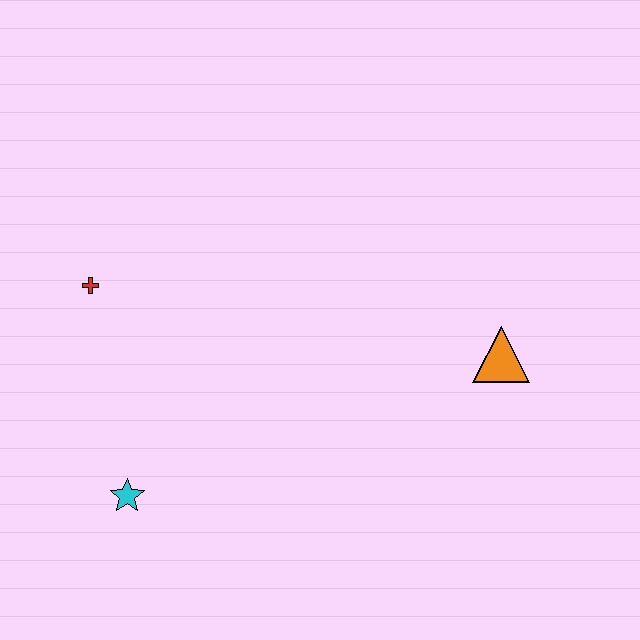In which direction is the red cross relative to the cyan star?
The red cross is above the cyan star.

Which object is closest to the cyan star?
The red cross is closest to the cyan star.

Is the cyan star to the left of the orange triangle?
Yes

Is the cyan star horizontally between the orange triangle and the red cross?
Yes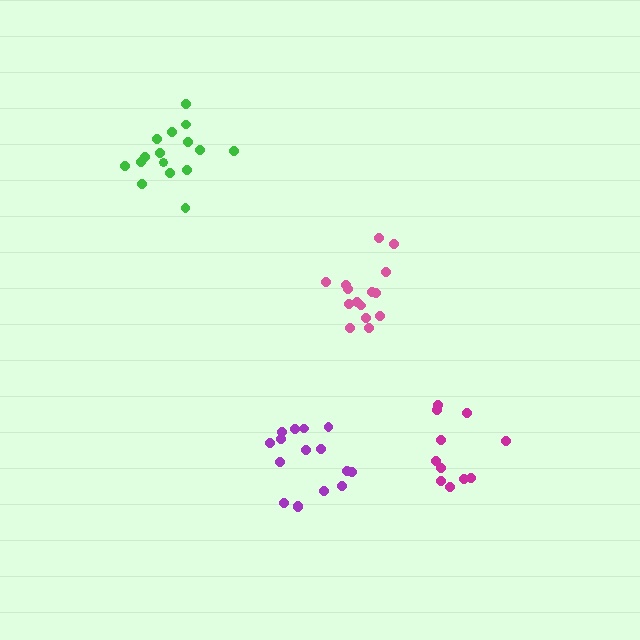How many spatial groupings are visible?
There are 4 spatial groupings.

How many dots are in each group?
Group 1: 15 dots, Group 2: 16 dots, Group 3: 11 dots, Group 4: 16 dots (58 total).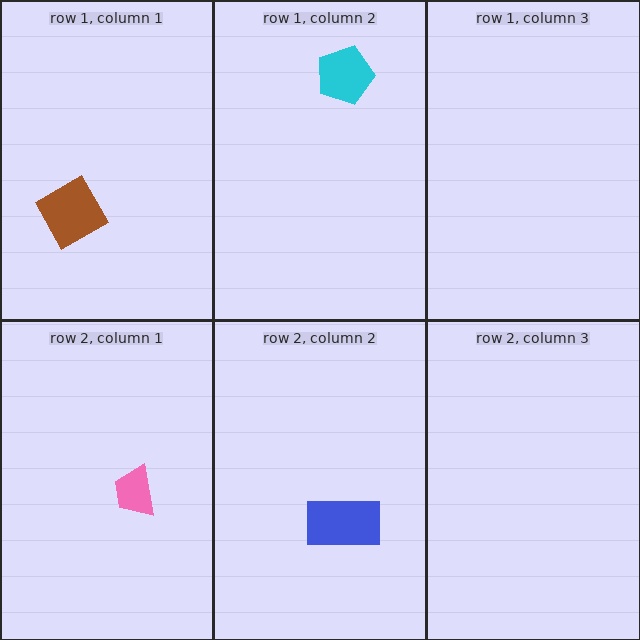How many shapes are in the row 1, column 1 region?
1.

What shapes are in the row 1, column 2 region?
The cyan pentagon.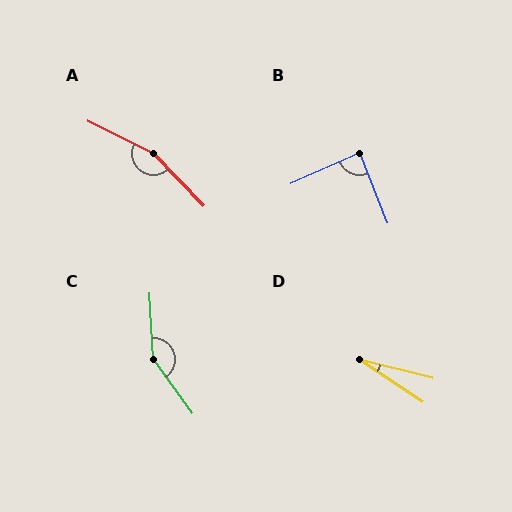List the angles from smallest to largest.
D (20°), B (88°), C (147°), A (160°).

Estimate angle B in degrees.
Approximately 88 degrees.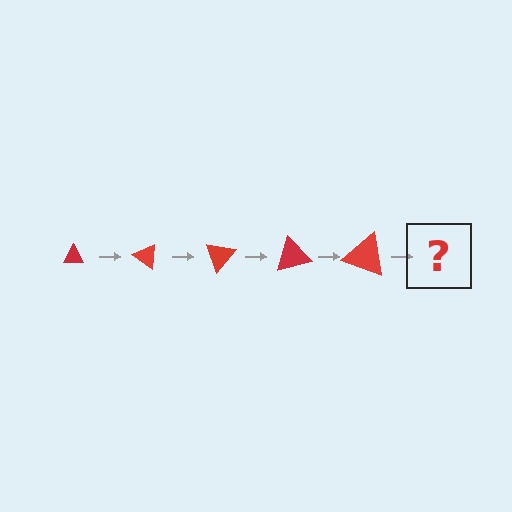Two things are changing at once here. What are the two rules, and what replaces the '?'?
The two rules are that the triangle grows larger each step and it rotates 35 degrees each step. The '?' should be a triangle, larger than the previous one and rotated 175 degrees from the start.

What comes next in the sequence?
The next element should be a triangle, larger than the previous one and rotated 175 degrees from the start.